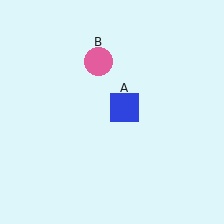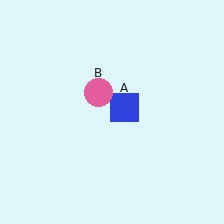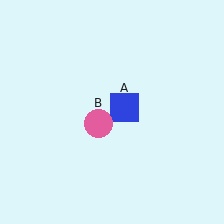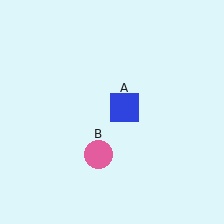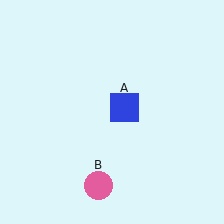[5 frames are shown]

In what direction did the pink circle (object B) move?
The pink circle (object B) moved down.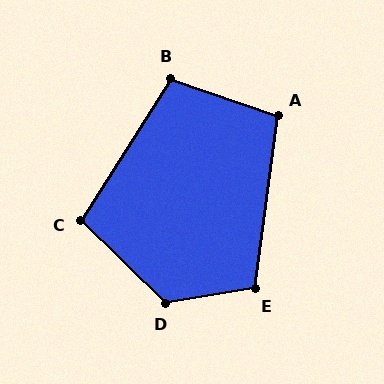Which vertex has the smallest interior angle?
A, at approximately 101 degrees.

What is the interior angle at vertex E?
Approximately 107 degrees (obtuse).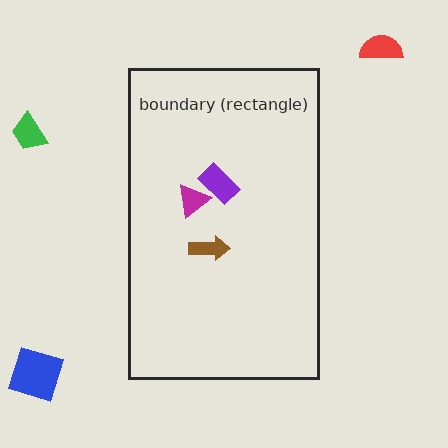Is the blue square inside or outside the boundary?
Outside.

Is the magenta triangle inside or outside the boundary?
Inside.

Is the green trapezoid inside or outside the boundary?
Outside.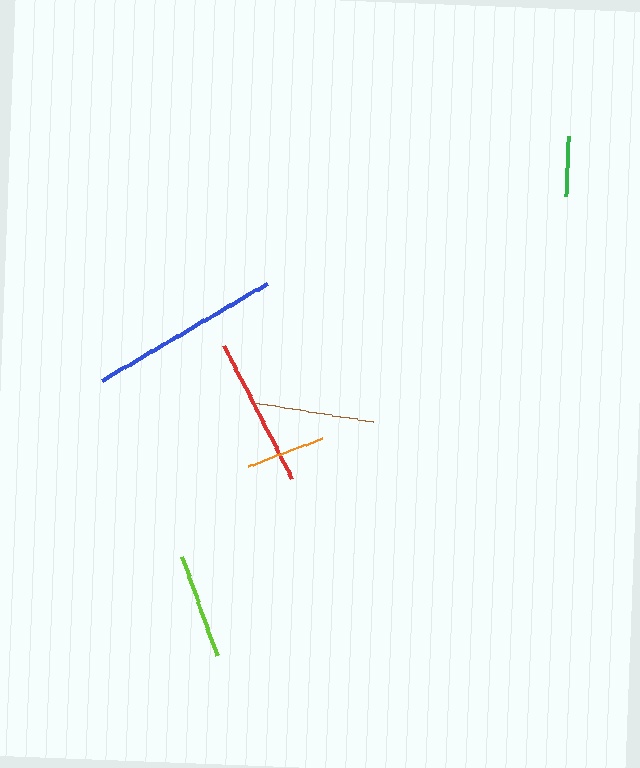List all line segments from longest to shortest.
From longest to shortest: blue, red, brown, lime, orange, green.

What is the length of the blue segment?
The blue segment is approximately 191 pixels long.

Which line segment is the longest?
The blue line is the longest at approximately 191 pixels.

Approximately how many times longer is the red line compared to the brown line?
The red line is approximately 1.2 times the length of the brown line.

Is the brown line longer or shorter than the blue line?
The blue line is longer than the brown line.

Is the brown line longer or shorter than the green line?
The brown line is longer than the green line.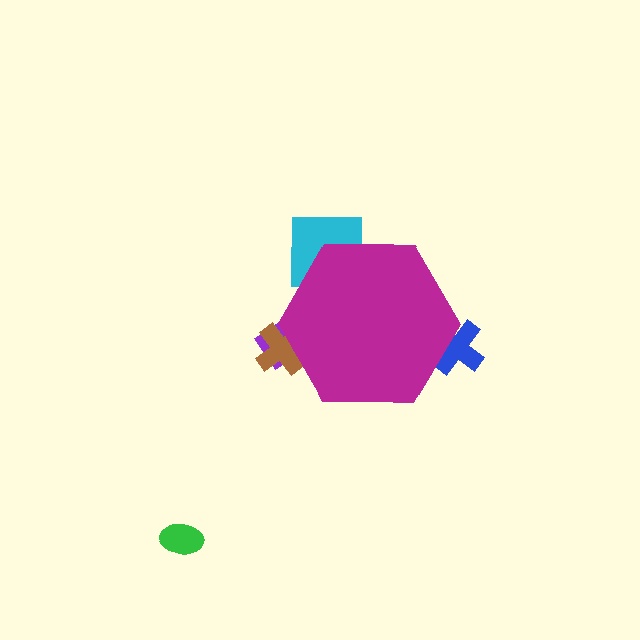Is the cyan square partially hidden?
Yes, the cyan square is partially hidden behind the magenta hexagon.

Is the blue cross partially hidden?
Yes, the blue cross is partially hidden behind the magenta hexagon.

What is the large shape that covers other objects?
A magenta hexagon.